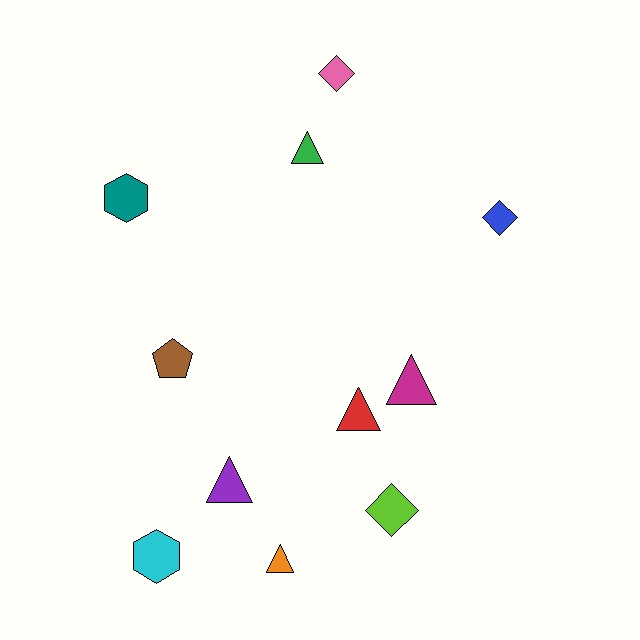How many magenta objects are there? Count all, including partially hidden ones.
There is 1 magenta object.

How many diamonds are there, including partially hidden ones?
There are 3 diamonds.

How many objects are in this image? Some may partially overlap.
There are 11 objects.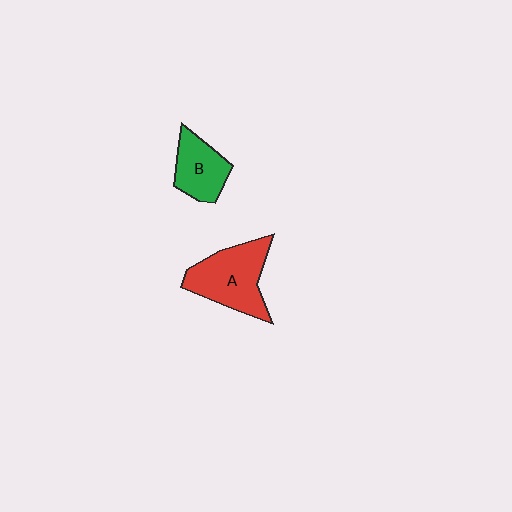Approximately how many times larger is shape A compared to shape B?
Approximately 1.5 times.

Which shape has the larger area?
Shape A (red).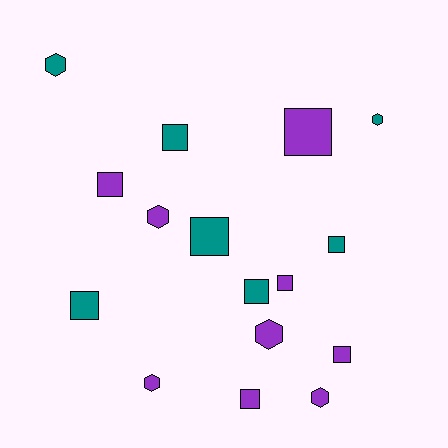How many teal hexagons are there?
There are 2 teal hexagons.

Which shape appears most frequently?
Square, with 10 objects.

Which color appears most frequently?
Purple, with 9 objects.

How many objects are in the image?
There are 16 objects.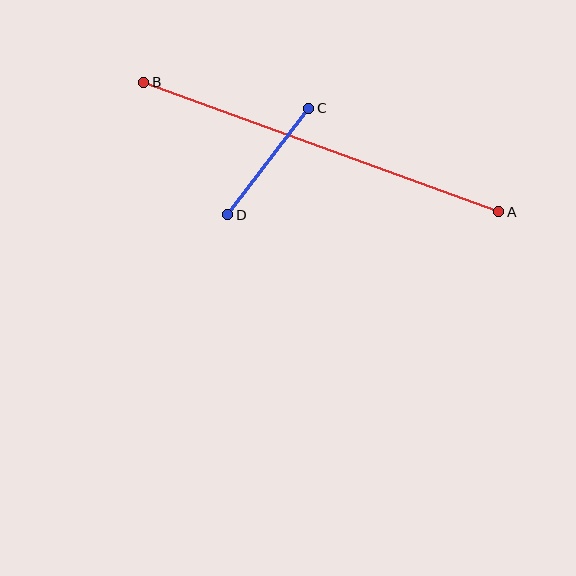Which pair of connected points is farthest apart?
Points A and B are farthest apart.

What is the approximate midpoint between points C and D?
The midpoint is at approximately (268, 161) pixels.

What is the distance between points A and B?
The distance is approximately 378 pixels.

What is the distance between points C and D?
The distance is approximately 134 pixels.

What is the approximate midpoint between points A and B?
The midpoint is at approximately (321, 147) pixels.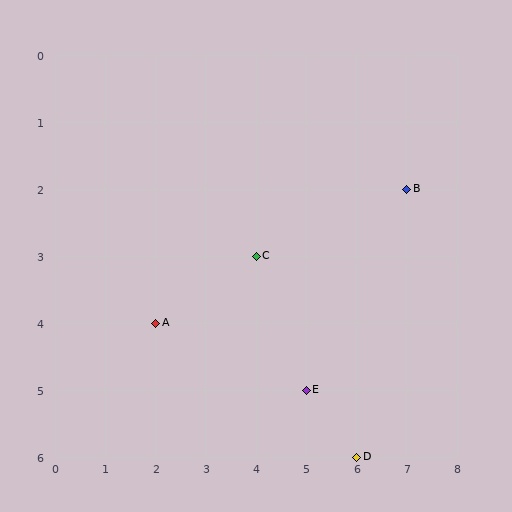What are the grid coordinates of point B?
Point B is at grid coordinates (7, 2).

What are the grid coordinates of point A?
Point A is at grid coordinates (2, 4).